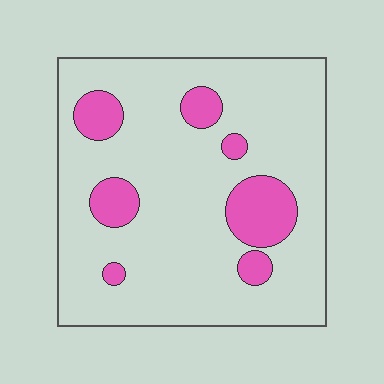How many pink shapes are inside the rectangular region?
7.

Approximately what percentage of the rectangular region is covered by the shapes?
Approximately 15%.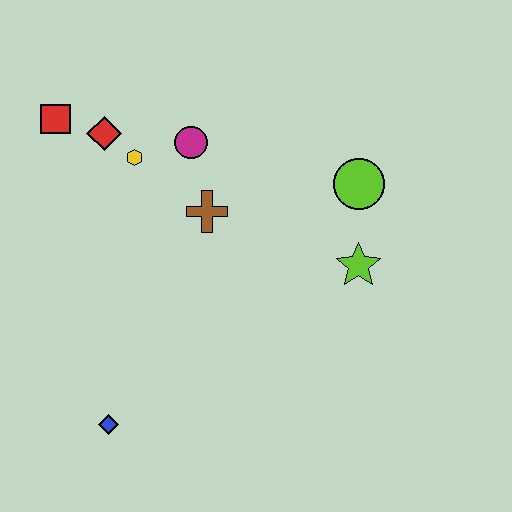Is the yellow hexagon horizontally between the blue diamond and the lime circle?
Yes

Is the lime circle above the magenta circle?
No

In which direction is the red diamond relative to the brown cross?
The red diamond is to the left of the brown cross.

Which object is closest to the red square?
The red diamond is closest to the red square.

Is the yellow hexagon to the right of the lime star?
No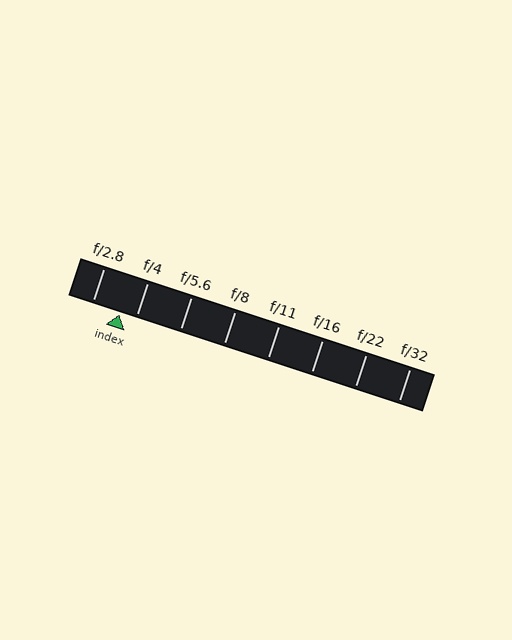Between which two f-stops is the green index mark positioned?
The index mark is between f/2.8 and f/4.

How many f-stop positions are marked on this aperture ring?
There are 8 f-stop positions marked.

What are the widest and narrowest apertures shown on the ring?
The widest aperture shown is f/2.8 and the narrowest is f/32.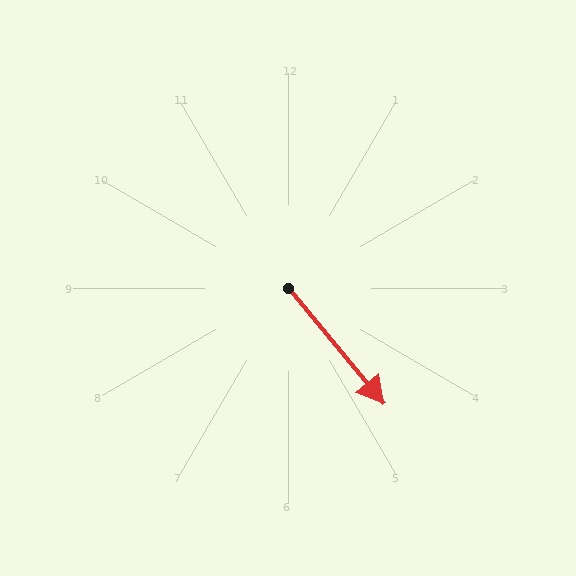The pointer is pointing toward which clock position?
Roughly 5 o'clock.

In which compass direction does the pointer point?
Southeast.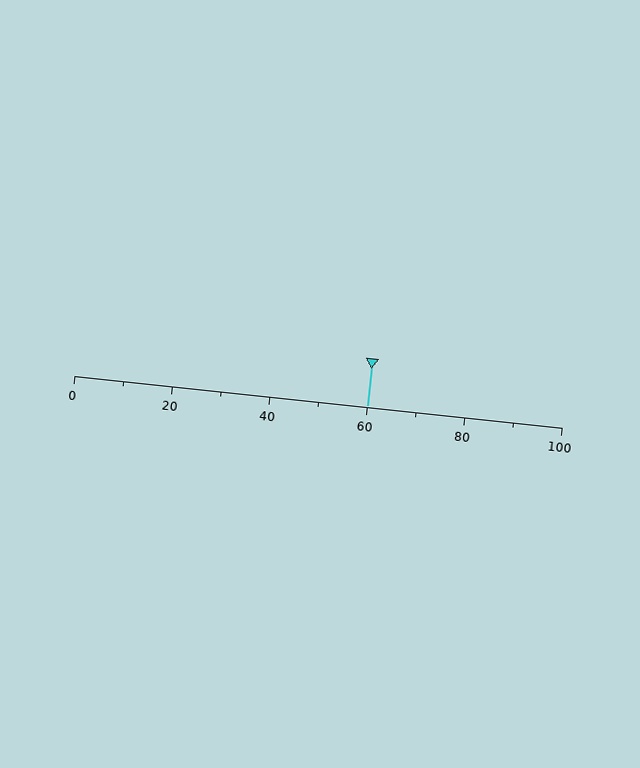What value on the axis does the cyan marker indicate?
The marker indicates approximately 60.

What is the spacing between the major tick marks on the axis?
The major ticks are spaced 20 apart.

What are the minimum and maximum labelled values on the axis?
The axis runs from 0 to 100.